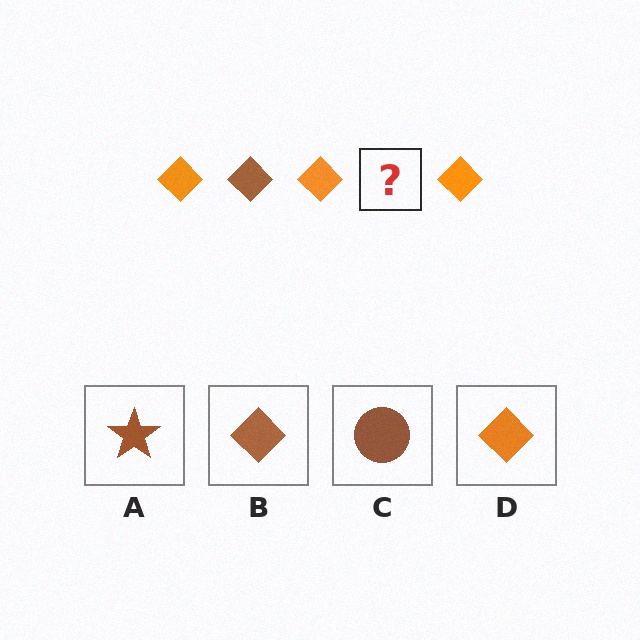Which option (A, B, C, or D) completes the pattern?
B.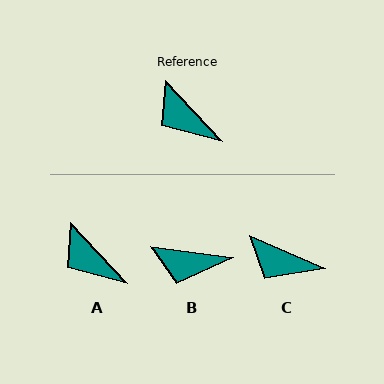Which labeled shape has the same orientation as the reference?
A.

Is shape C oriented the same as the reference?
No, it is off by about 23 degrees.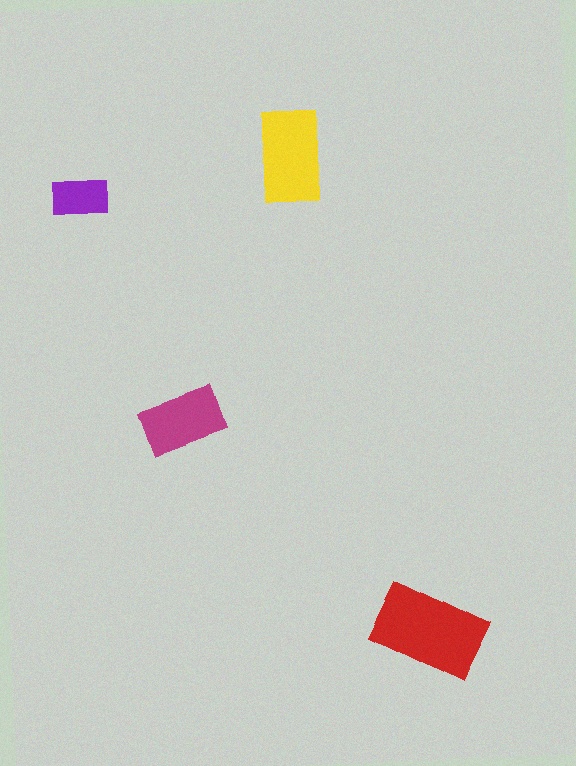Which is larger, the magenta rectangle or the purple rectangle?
The magenta one.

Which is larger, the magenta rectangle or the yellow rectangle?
The yellow one.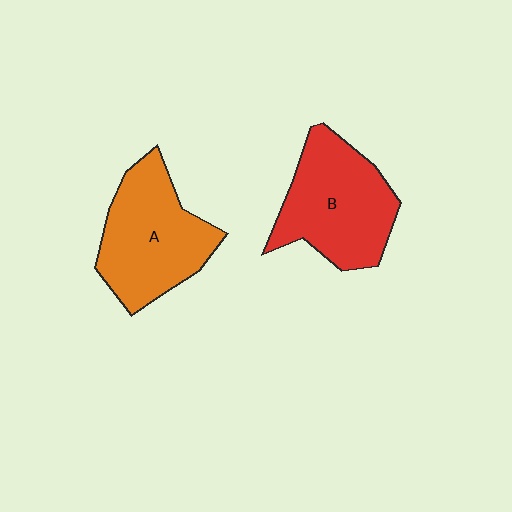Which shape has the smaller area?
Shape A (orange).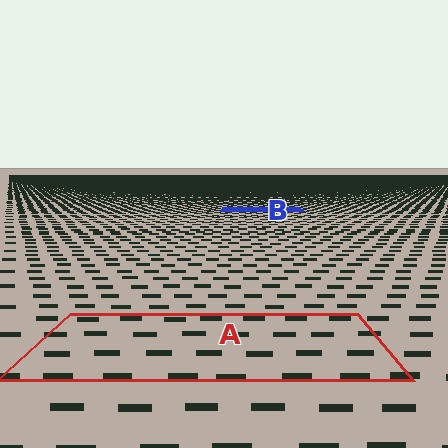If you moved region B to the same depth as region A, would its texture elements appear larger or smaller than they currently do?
They would appear larger. At a closer depth, the same texture elements are projected at a bigger on-screen size.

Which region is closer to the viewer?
Region A is closer. The texture elements there are larger and more spread out.